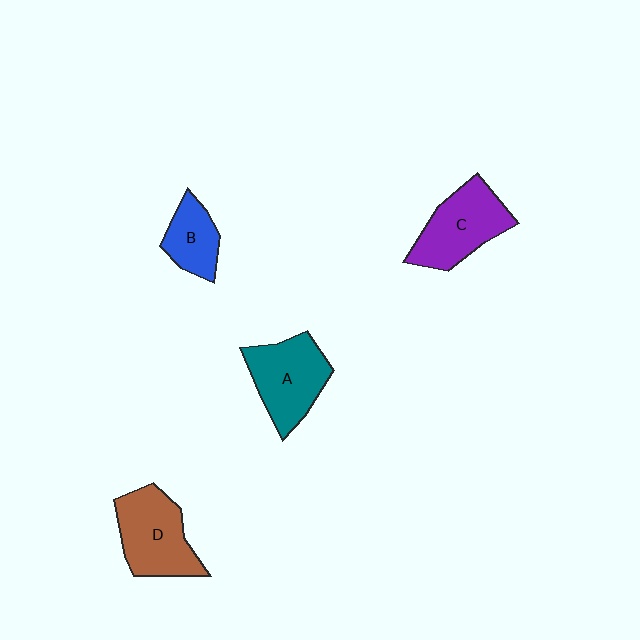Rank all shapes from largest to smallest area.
From largest to smallest: D (brown), C (purple), A (teal), B (blue).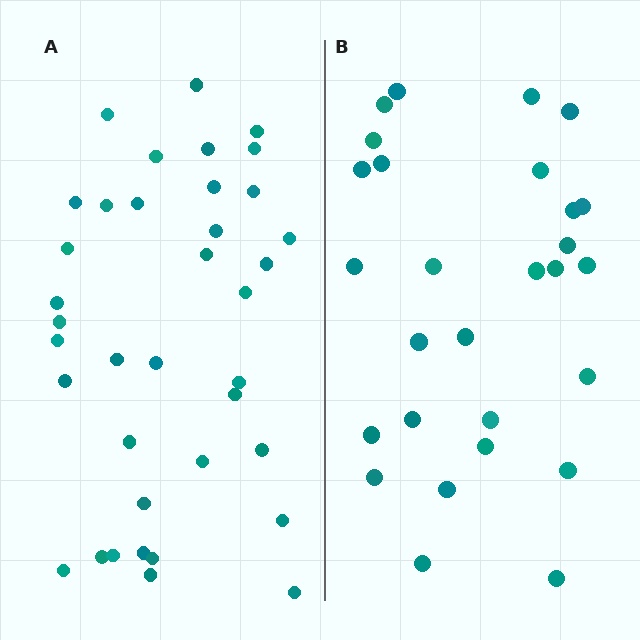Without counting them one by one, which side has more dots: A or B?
Region A (the left region) has more dots.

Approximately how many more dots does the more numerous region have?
Region A has roughly 8 or so more dots than region B.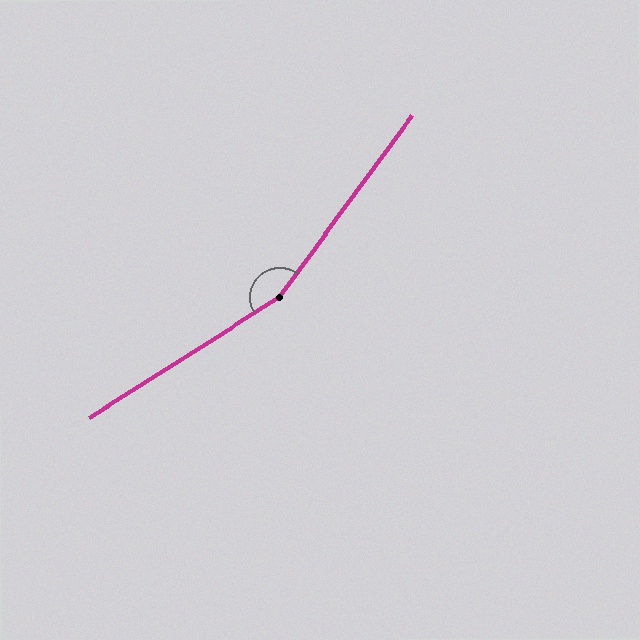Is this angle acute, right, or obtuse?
It is obtuse.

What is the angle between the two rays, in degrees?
Approximately 159 degrees.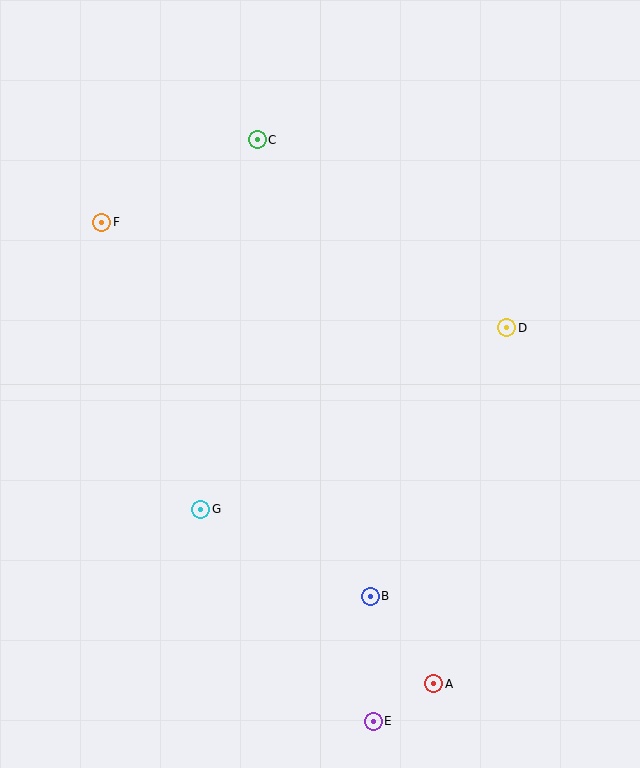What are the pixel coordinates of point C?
Point C is at (257, 140).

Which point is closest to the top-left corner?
Point F is closest to the top-left corner.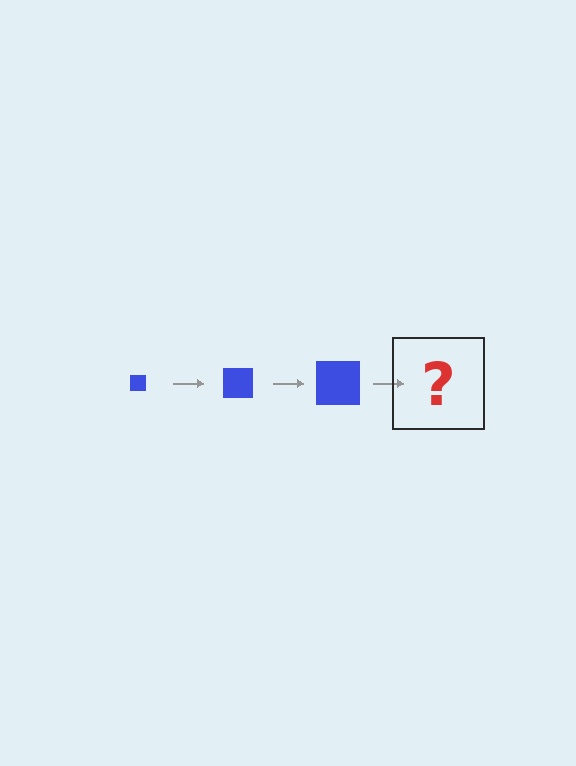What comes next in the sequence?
The next element should be a blue square, larger than the previous one.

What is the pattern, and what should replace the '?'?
The pattern is that the square gets progressively larger each step. The '?' should be a blue square, larger than the previous one.